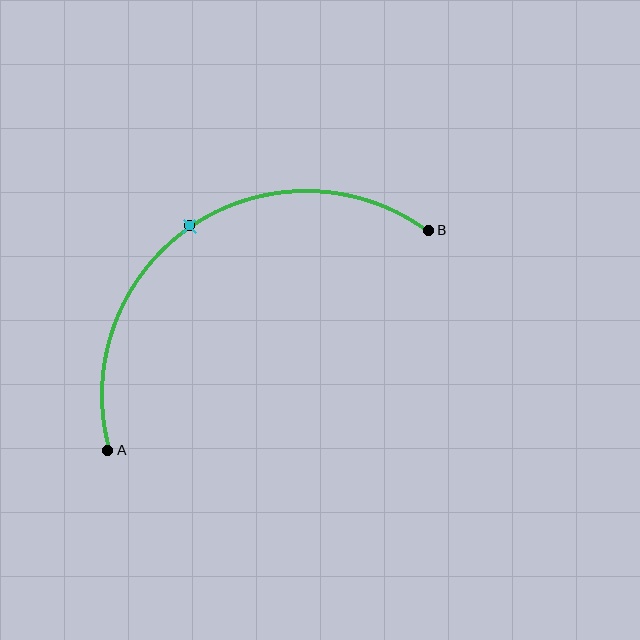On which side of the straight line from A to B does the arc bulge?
The arc bulges above and to the left of the straight line connecting A and B.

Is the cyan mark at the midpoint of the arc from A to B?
Yes. The cyan mark lies on the arc at equal arc-length from both A and B — it is the arc midpoint.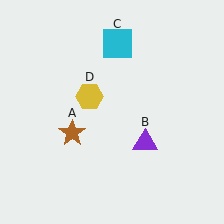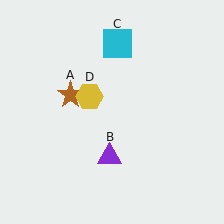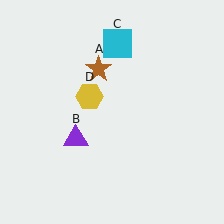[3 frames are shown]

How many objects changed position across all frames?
2 objects changed position: brown star (object A), purple triangle (object B).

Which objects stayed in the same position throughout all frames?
Cyan square (object C) and yellow hexagon (object D) remained stationary.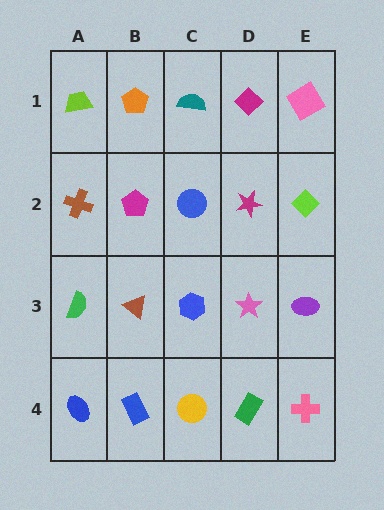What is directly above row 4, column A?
A green semicircle.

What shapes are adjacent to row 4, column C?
A blue hexagon (row 3, column C), a blue rectangle (row 4, column B), a green rectangle (row 4, column D).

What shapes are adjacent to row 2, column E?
A pink diamond (row 1, column E), a purple ellipse (row 3, column E), a magenta star (row 2, column D).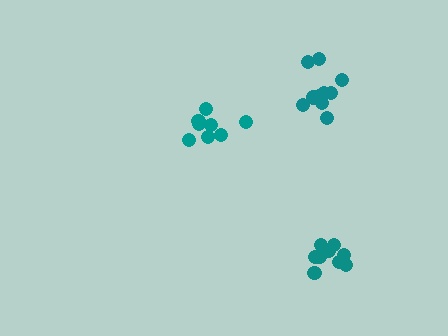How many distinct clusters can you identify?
There are 3 distinct clusters.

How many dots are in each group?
Group 1: 8 dots, Group 2: 10 dots, Group 3: 10 dots (28 total).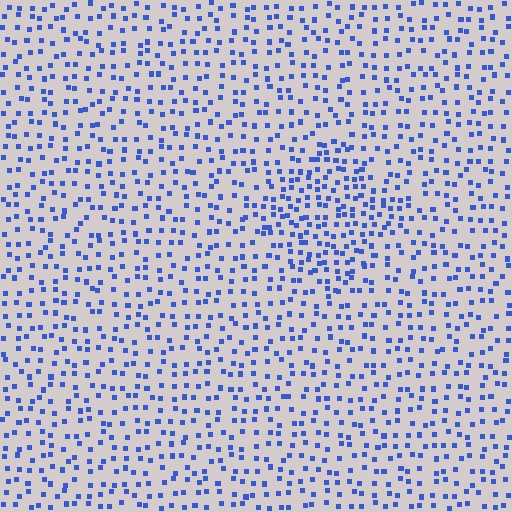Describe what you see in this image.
The image contains small blue elements arranged at two different densities. A diamond-shaped region is visible where the elements are more densely packed than the surrounding area.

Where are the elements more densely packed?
The elements are more densely packed inside the diamond boundary.